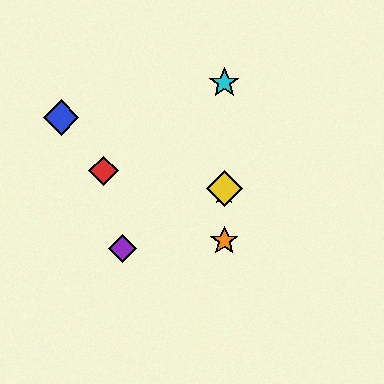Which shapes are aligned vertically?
The green star, the yellow diamond, the orange star, the cyan star are aligned vertically.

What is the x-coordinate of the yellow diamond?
The yellow diamond is at x≈224.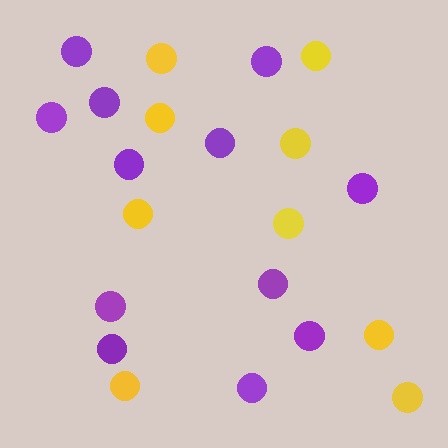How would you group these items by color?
There are 2 groups: one group of purple circles (12) and one group of yellow circles (9).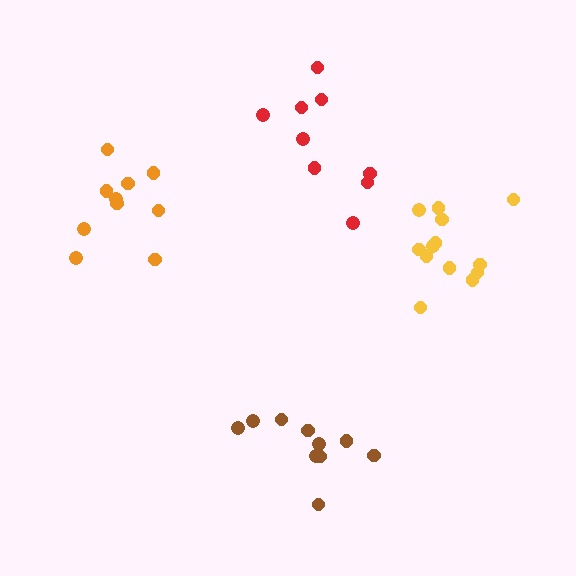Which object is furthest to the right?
The yellow cluster is rightmost.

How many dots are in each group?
Group 1: 13 dots, Group 2: 9 dots, Group 3: 10 dots, Group 4: 10 dots (42 total).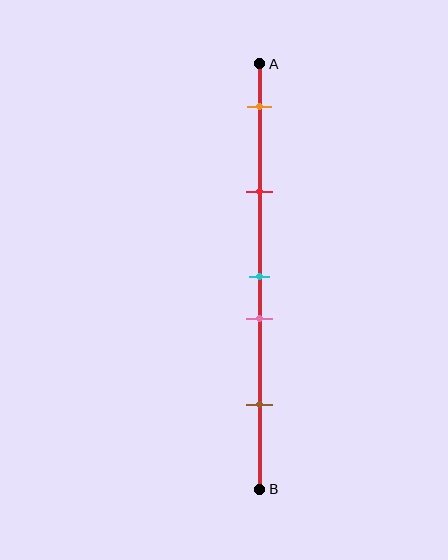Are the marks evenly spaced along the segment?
No, the marks are not evenly spaced.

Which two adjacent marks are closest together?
The cyan and pink marks are the closest adjacent pair.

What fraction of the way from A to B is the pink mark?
The pink mark is approximately 60% (0.6) of the way from A to B.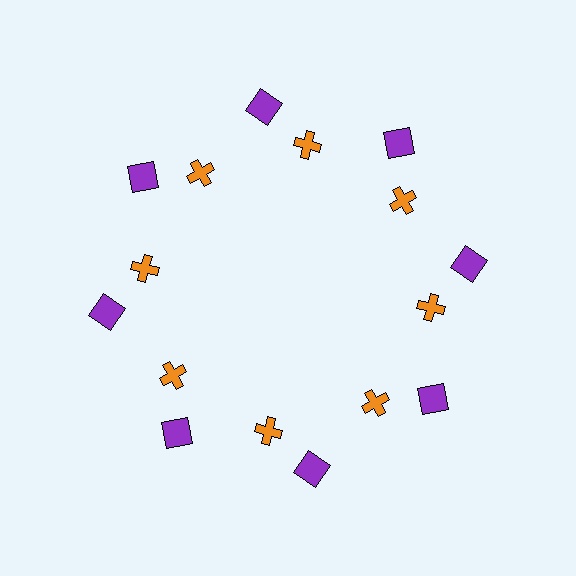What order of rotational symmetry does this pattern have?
This pattern has 8-fold rotational symmetry.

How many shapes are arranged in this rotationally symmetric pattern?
There are 16 shapes, arranged in 8 groups of 2.